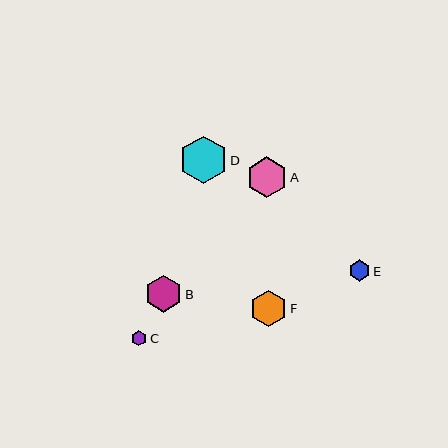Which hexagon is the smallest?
Hexagon C is the smallest with a size of approximately 15 pixels.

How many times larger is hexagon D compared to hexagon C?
Hexagon D is approximately 3.2 times the size of hexagon C.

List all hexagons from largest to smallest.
From largest to smallest: D, A, F, B, E, C.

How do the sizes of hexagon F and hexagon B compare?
Hexagon F and hexagon B are approximately the same size.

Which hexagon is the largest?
Hexagon D is the largest with a size of approximately 48 pixels.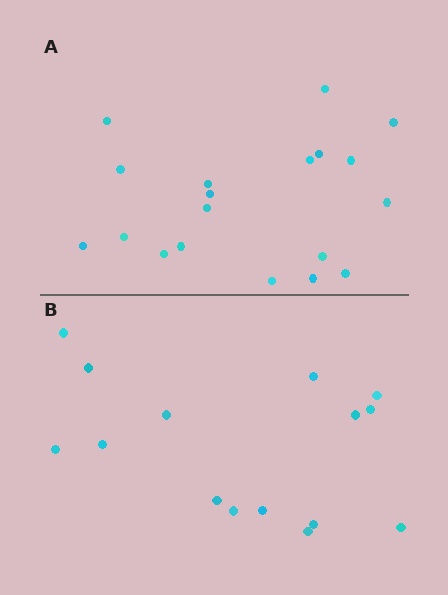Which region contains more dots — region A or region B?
Region A (the top region) has more dots.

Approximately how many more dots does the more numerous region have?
Region A has about 4 more dots than region B.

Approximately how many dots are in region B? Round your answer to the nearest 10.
About 20 dots. (The exact count is 15, which rounds to 20.)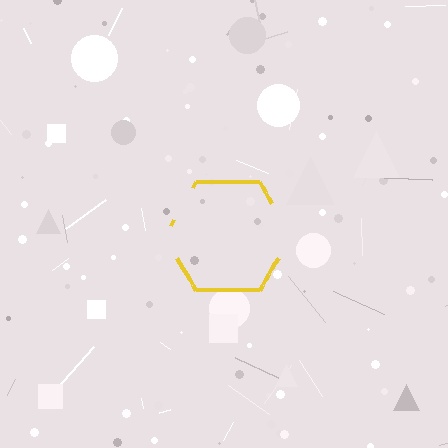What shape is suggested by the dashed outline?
The dashed outline suggests a hexagon.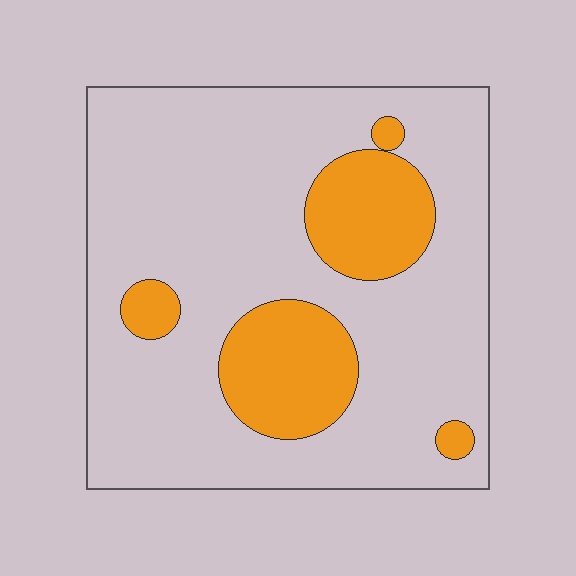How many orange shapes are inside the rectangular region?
5.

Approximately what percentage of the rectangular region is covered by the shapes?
Approximately 20%.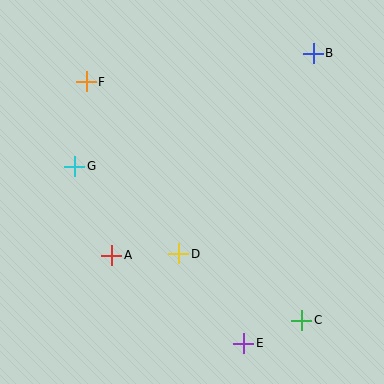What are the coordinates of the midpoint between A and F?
The midpoint between A and F is at (99, 169).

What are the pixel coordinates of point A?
Point A is at (112, 255).